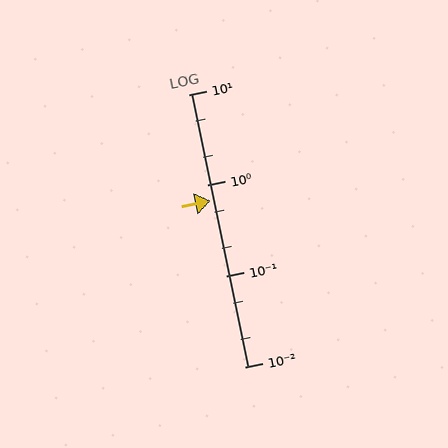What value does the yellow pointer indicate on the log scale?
The pointer indicates approximately 0.68.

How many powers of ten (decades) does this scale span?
The scale spans 3 decades, from 0.01 to 10.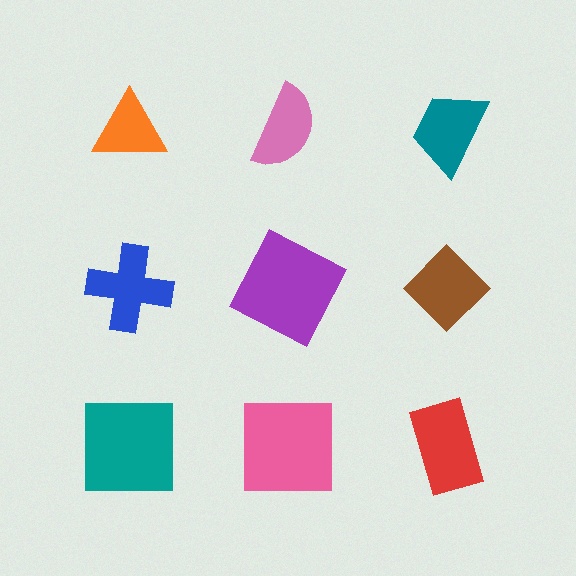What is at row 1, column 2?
A pink semicircle.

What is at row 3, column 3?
A red rectangle.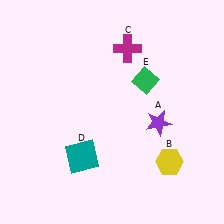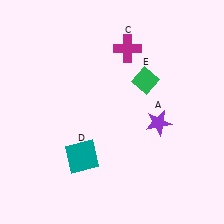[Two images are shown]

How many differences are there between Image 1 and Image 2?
There is 1 difference between the two images.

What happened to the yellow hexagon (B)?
The yellow hexagon (B) was removed in Image 2. It was in the bottom-right area of Image 1.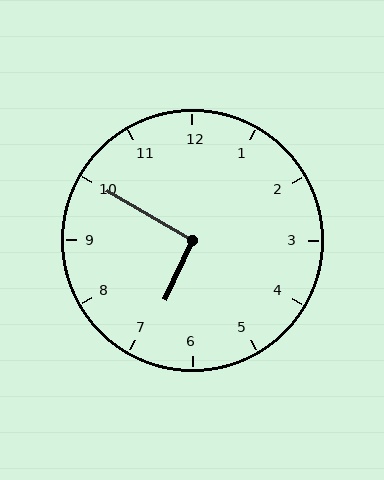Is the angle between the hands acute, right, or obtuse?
It is right.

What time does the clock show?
6:50.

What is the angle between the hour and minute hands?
Approximately 95 degrees.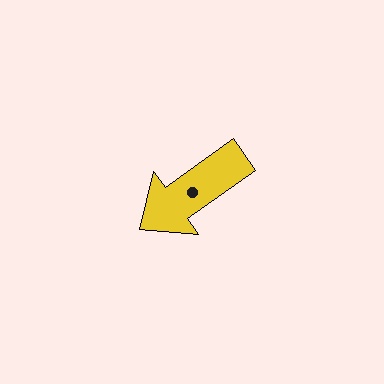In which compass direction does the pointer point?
Southwest.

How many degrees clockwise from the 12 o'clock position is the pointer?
Approximately 234 degrees.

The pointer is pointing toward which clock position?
Roughly 8 o'clock.